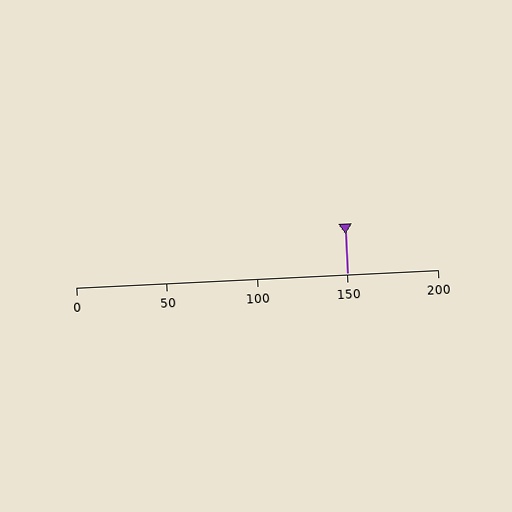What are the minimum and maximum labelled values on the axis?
The axis runs from 0 to 200.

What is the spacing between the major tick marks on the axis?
The major ticks are spaced 50 apart.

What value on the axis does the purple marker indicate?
The marker indicates approximately 150.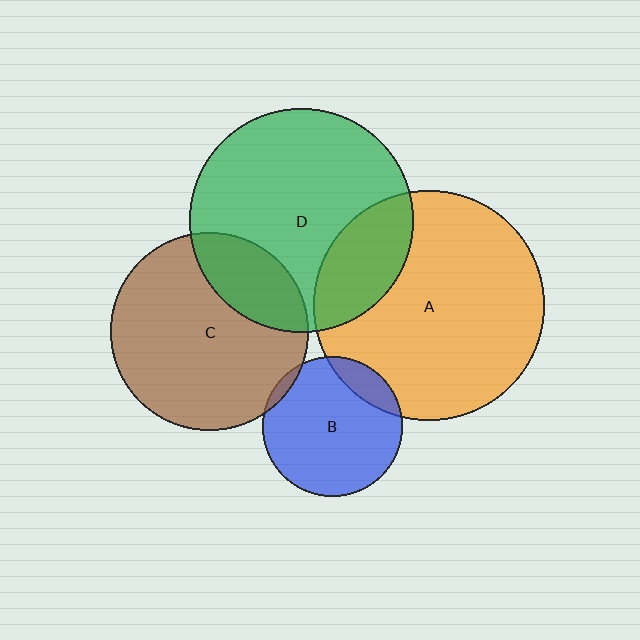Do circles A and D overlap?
Yes.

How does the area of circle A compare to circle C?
Approximately 1.4 times.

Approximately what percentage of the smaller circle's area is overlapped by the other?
Approximately 20%.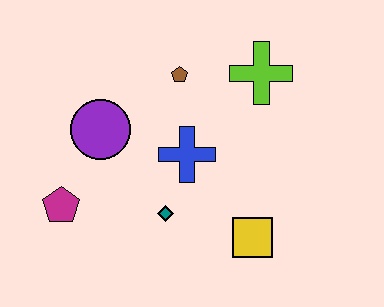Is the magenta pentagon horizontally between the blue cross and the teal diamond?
No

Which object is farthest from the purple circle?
The yellow square is farthest from the purple circle.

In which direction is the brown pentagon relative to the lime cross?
The brown pentagon is to the left of the lime cross.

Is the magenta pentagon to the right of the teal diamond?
No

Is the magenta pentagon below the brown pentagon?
Yes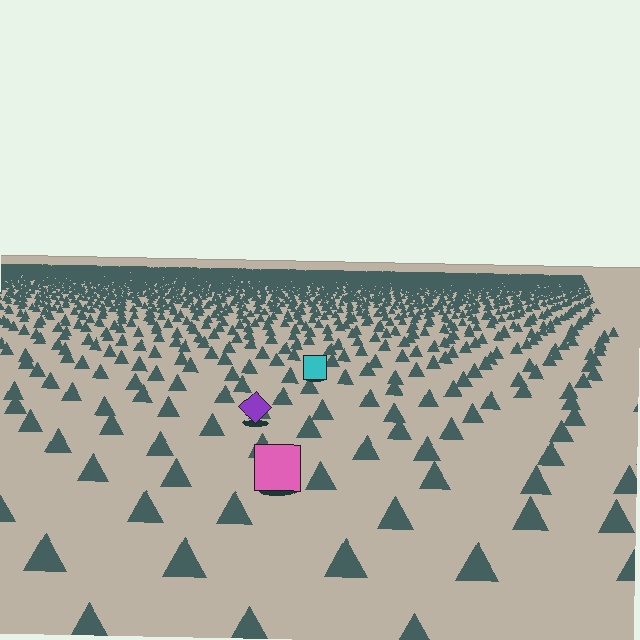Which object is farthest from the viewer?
The cyan square is farthest from the viewer. It appears smaller and the ground texture around it is denser.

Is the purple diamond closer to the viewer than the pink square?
No. The pink square is closer — you can tell from the texture gradient: the ground texture is coarser near it.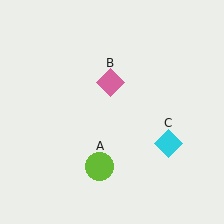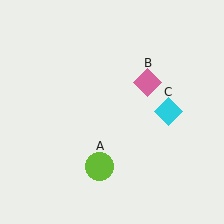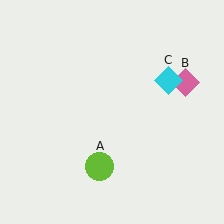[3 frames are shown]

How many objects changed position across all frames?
2 objects changed position: pink diamond (object B), cyan diamond (object C).